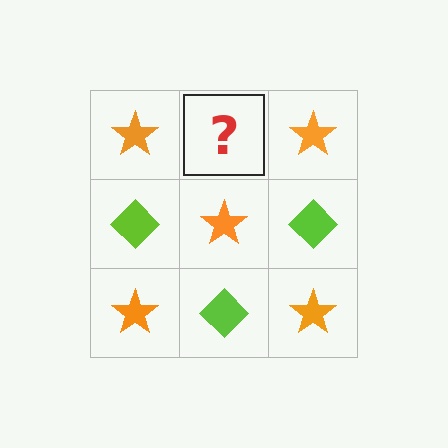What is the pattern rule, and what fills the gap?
The rule is that it alternates orange star and lime diamond in a checkerboard pattern. The gap should be filled with a lime diamond.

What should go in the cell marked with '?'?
The missing cell should contain a lime diamond.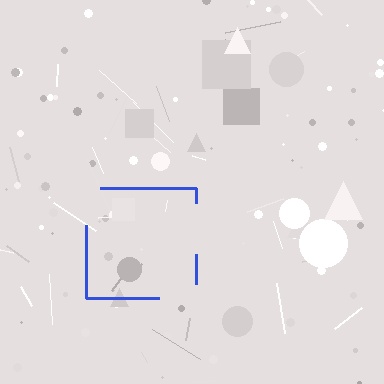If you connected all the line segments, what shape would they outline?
They would outline a square.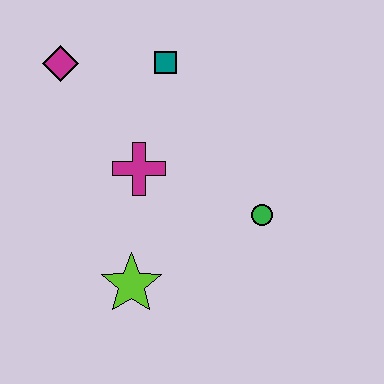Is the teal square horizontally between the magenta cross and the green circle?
Yes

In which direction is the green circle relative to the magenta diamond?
The green circle is to the right of the magenta diamond.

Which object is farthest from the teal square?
The lime star is farthest from the teal square.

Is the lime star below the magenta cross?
Yes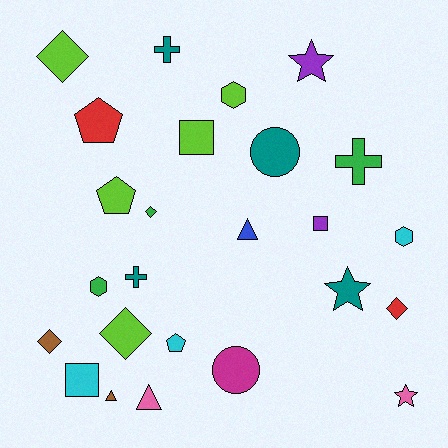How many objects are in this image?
There are 25 objects.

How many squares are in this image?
There are 3 squares.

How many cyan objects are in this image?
There are 3 cyan objects.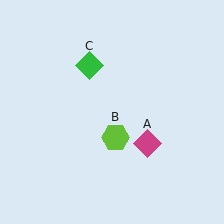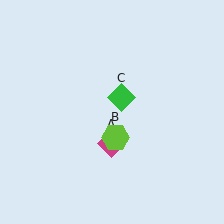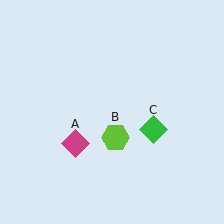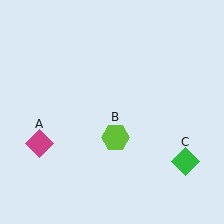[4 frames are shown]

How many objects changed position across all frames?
2 objects changed position: magenta diamond (object A), green diamond (object C).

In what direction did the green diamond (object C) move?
The green diamond (object C) moved down and to the right.